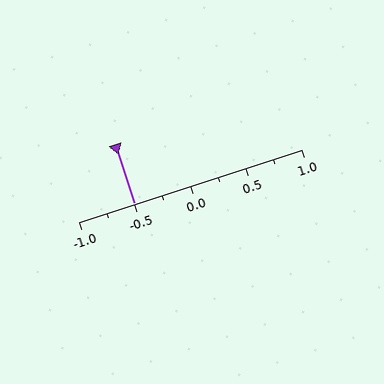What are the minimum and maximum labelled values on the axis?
The axis runs from -1.0 to 1.0.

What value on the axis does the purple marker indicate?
The marker indicates approximately -0.5.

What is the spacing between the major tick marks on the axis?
The major ticks are spaced 0.5 apart.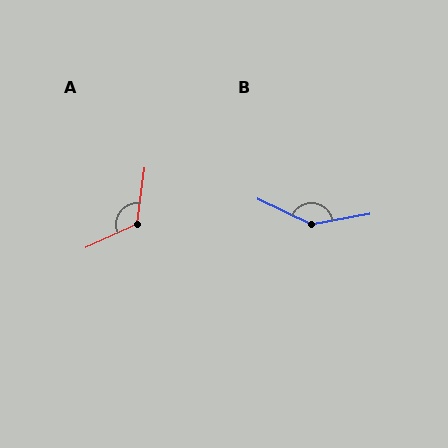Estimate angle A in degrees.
Approximately 122 degrees.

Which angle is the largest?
B, at approximately 144 degrees.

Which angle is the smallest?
A, at approximately 122 degrees.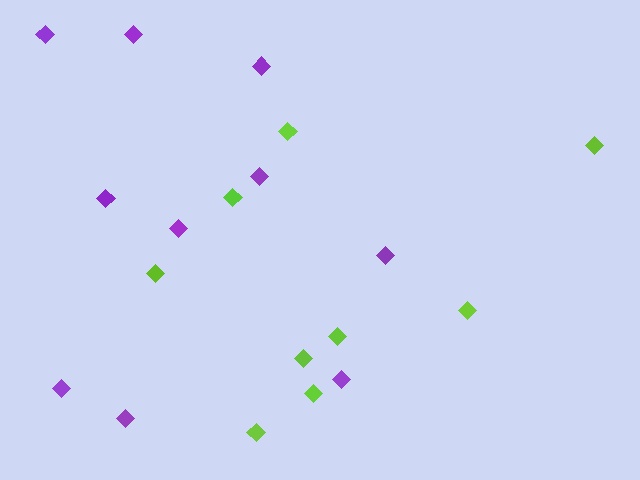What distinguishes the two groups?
There are 2 groups: one group of purple diamonds (10) and one group of lime diamonds (9).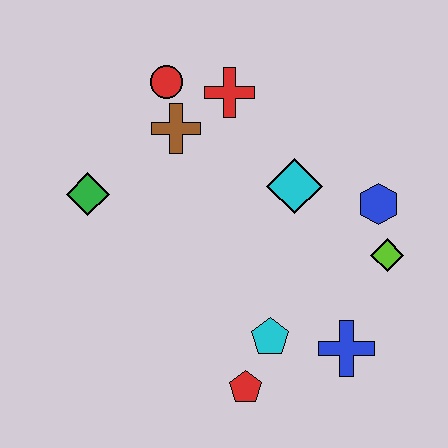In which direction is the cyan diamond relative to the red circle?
The cyan diamond is to the right of the red circle.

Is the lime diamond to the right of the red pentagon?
Yes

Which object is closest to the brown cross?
The red circle is closest to the brown cross.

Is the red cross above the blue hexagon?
Yes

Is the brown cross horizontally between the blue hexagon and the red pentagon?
No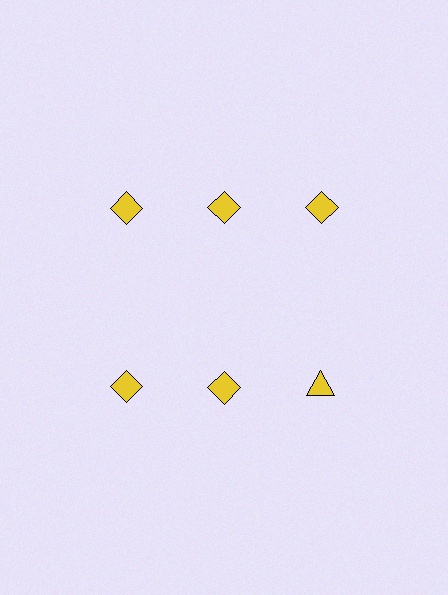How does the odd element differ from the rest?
It has a different shape: triangle instead of diamond.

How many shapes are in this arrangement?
There are 6 shapes arranged in a grid pattern.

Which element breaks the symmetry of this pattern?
The yellow triangle in the second row, center column breaks the symmetry. All other shapes are yellow diamonds.